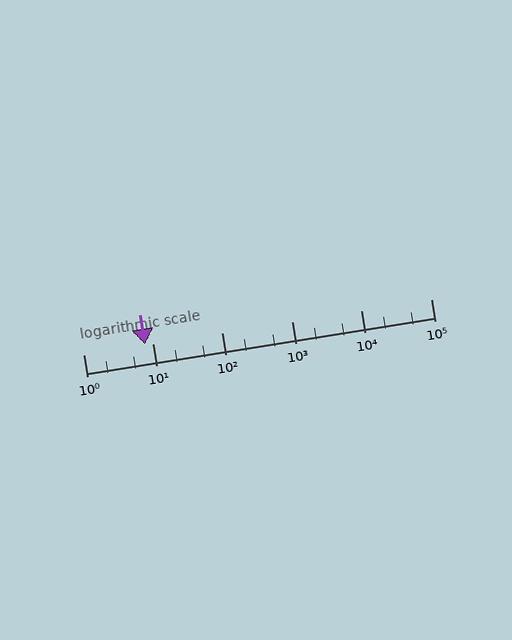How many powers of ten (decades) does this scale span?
The scale spans 5 decades, from 1 to 100000.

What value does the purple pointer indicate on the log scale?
The pointer indicates approximately 7.7.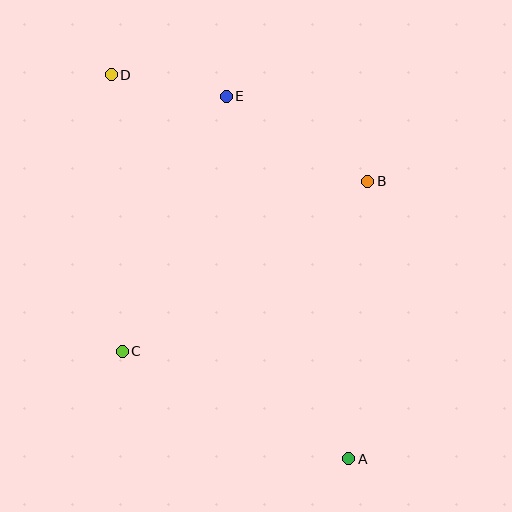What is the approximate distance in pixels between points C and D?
The distance between C and D is approximately 276 pixels.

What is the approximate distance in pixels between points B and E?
The distance between B and E is approximately 165 pixels.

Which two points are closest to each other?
Points D and E are closest to each other.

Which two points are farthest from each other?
Points A and D are farthest from each other.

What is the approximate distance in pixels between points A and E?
The distance between A and E is approximately 382 pixels.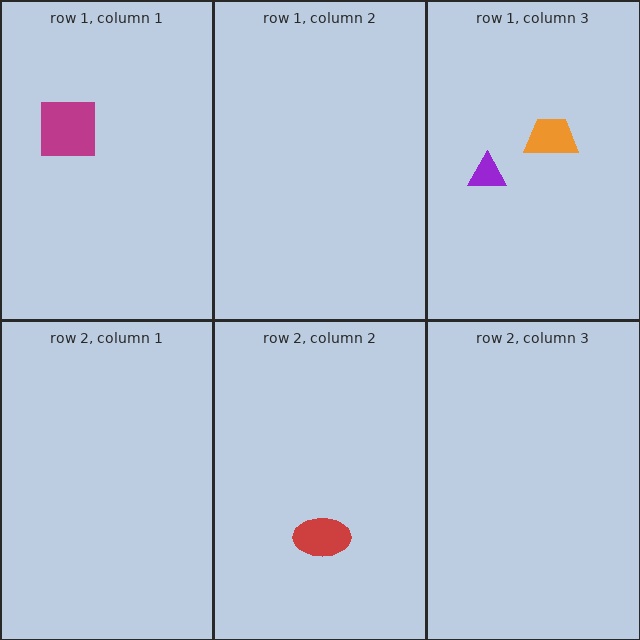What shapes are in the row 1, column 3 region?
The purple triangle, the orange trapezoid.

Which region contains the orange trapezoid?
The row 1, column 3 region.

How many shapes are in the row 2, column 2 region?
1.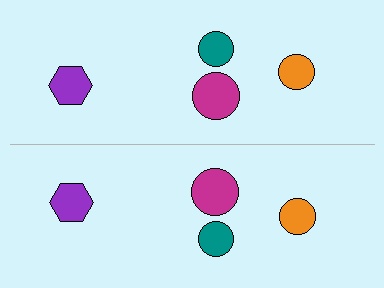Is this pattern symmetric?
Yes, this pattern has bilateral (reflection) symmetry.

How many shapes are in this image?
There are 8 shapes in this image.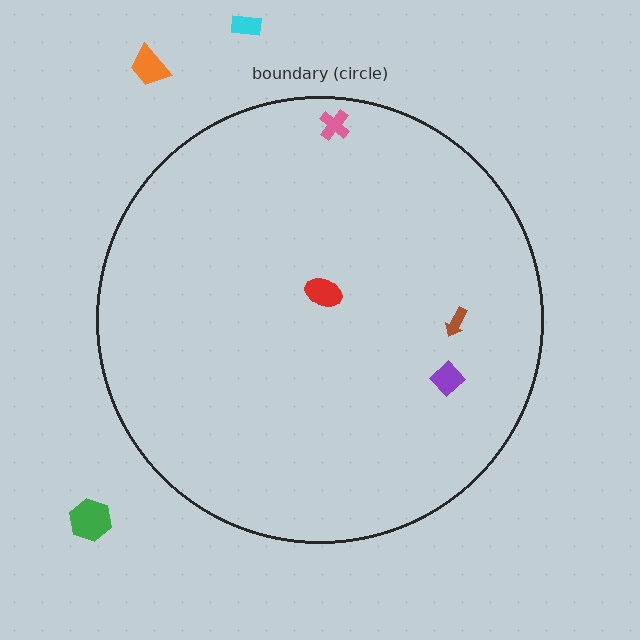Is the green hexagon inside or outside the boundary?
Outside.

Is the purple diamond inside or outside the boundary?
Inside.